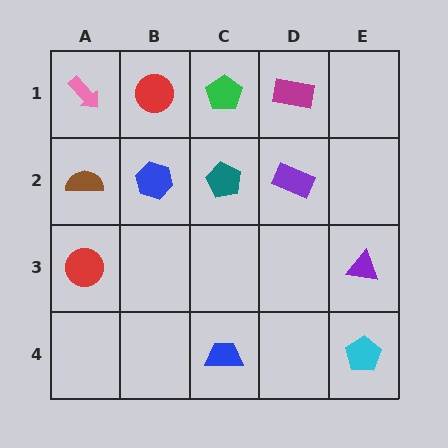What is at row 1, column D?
A magenta rectangle.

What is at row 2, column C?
A teal pentagon.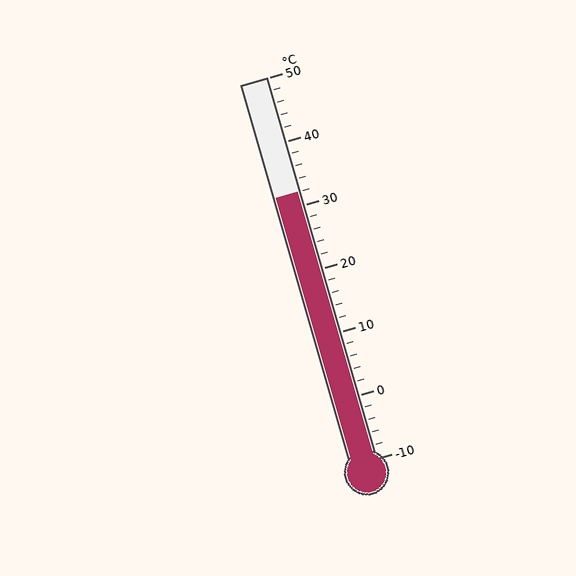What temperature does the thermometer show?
The thermometer shows approximately 32°C.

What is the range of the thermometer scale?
The thermometer scale ranges from -10°C to 50°C.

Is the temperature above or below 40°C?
The temperature is below 40°C.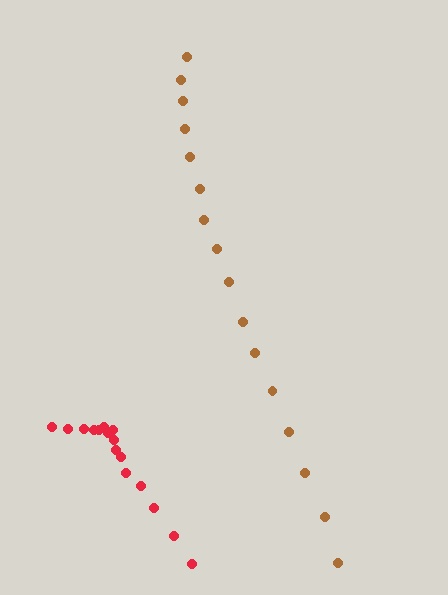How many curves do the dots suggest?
There are 2 distinct paths.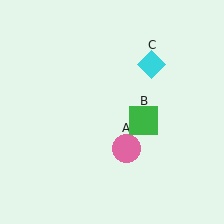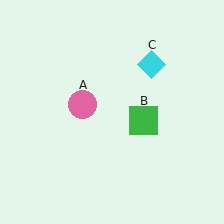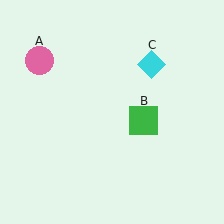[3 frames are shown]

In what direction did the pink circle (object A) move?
The pink circle (object A) moved up and to the left.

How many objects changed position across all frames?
1 object changed position: pink circle (object A).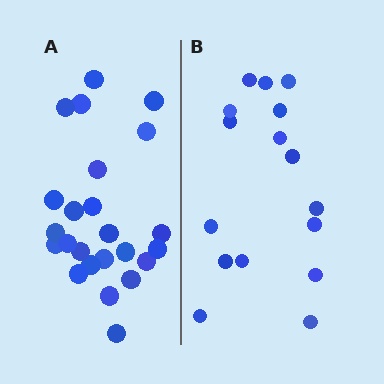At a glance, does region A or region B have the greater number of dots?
Region A (the left region) has more dots.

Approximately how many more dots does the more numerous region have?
Region A has roughly 8 or so more dots than region B.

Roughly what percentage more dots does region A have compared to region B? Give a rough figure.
About 50% more.